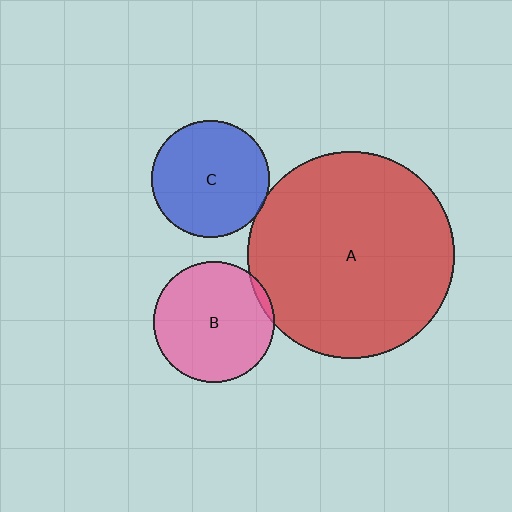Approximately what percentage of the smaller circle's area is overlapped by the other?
Approximately 5%.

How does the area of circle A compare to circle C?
Approximately 3.1 times.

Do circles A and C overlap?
Yes.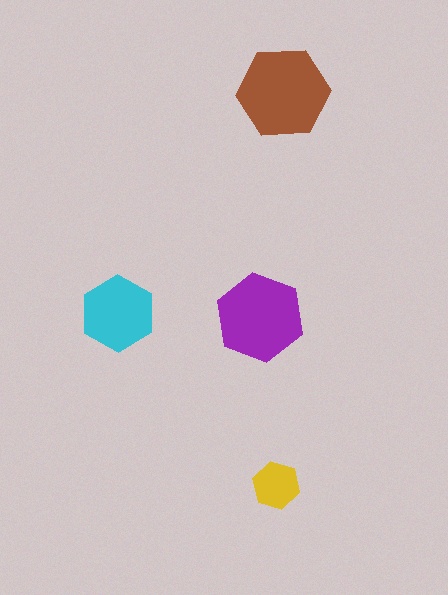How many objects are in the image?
There are 4 objects in the image.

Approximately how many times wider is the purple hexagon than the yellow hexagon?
About 2 times wider.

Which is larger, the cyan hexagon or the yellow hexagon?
The cyan one.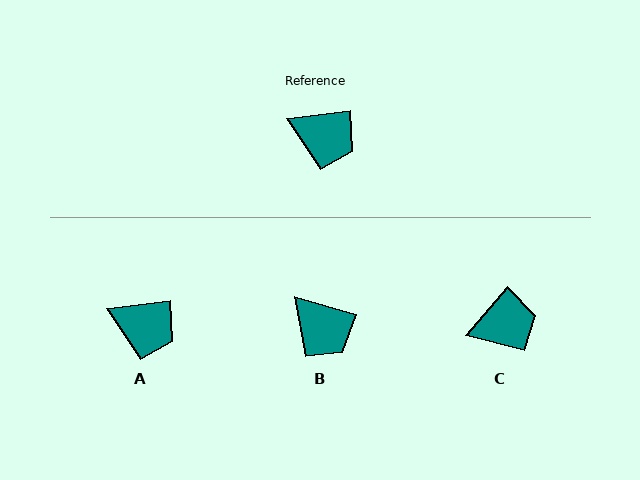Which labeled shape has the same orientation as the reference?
A.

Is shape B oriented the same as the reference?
No, it is off by about 23 degrees.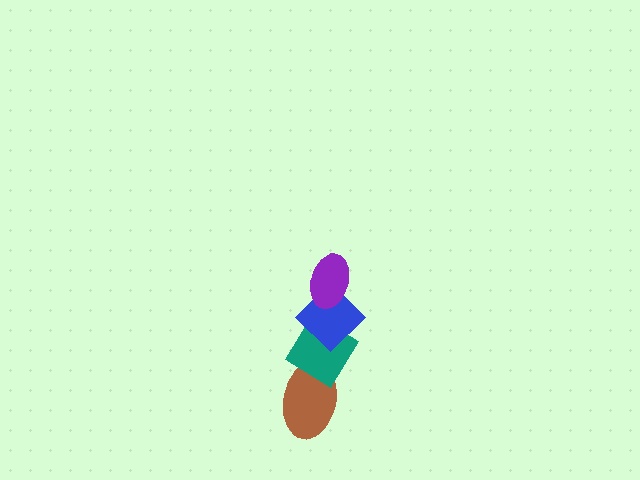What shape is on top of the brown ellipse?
The teal diamond is on top of the brown ellipse.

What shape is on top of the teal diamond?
The blue diamond is on top of the teal diamond.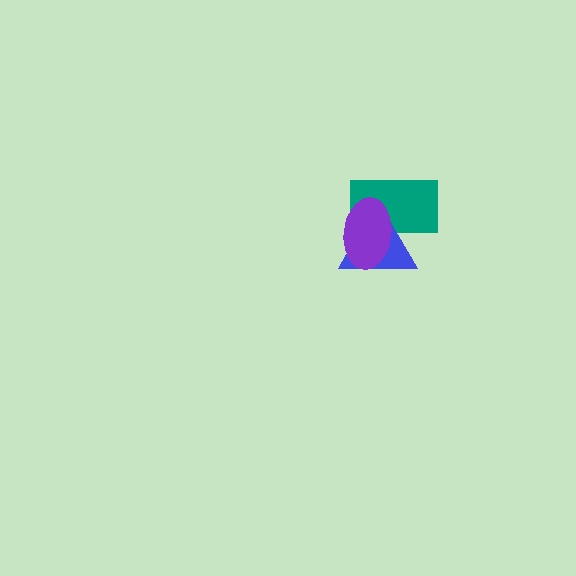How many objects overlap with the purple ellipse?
2 objects overlap with the purple ellipse.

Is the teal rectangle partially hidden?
Yes, it is partially covered by another shape.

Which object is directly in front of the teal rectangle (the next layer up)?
The blue triangle is directly in front of the teal rectangle.